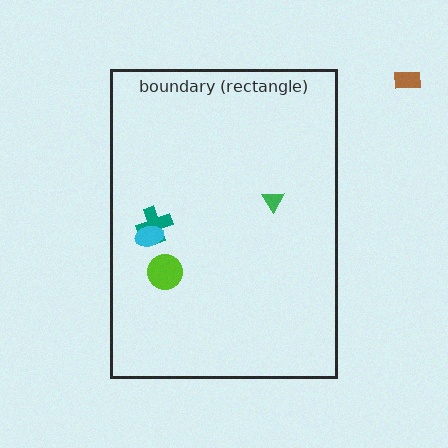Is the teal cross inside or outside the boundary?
Inside.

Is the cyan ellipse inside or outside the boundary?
Inside.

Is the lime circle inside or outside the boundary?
Inside.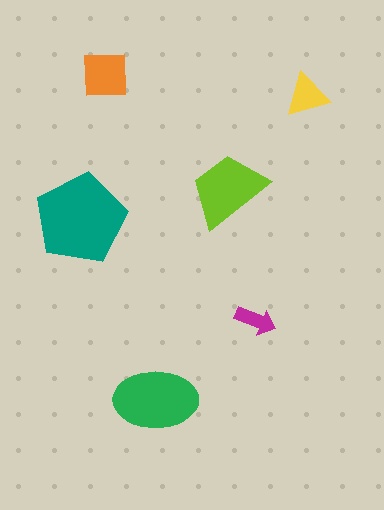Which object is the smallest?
The magenta arrow.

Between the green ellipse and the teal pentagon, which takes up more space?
The teal pentagon.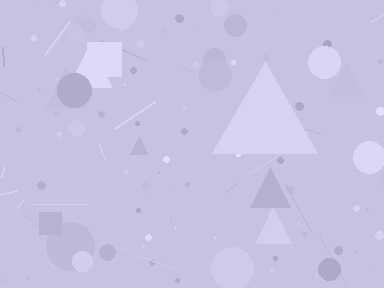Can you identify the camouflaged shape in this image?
The camouflaged shape is a triangle.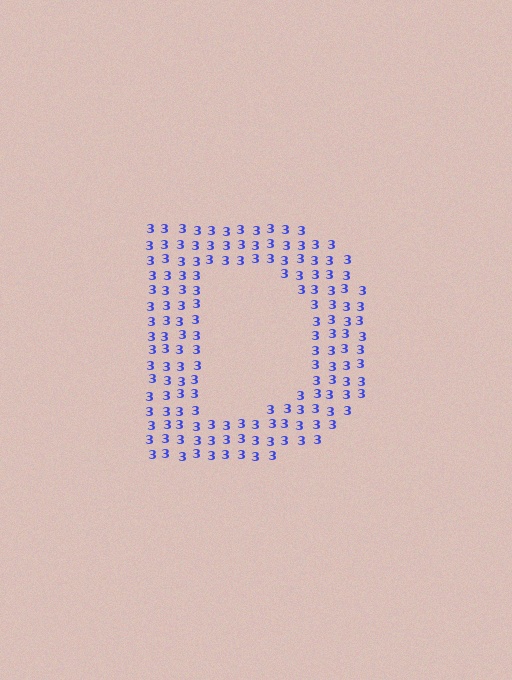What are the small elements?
The small elements are digit 3's.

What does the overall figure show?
The overall figure shows the letter D.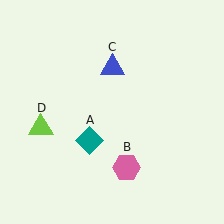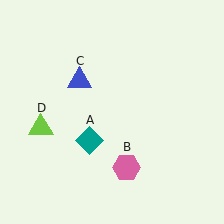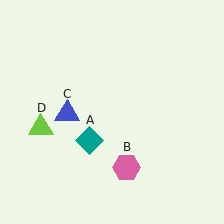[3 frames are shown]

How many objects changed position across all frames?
1 object changed position: blue triangle (object C).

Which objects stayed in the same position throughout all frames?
Teal diamond (object A) and pink hexagon (object B) and lime triangle (object D) remained stationary.